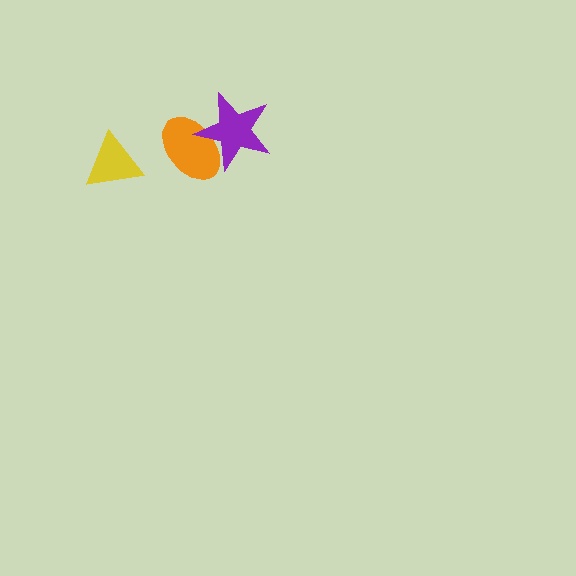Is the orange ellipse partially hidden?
Yes, it is partially covered by another shape.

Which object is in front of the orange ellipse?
The purple star is in front of the orange ellipse.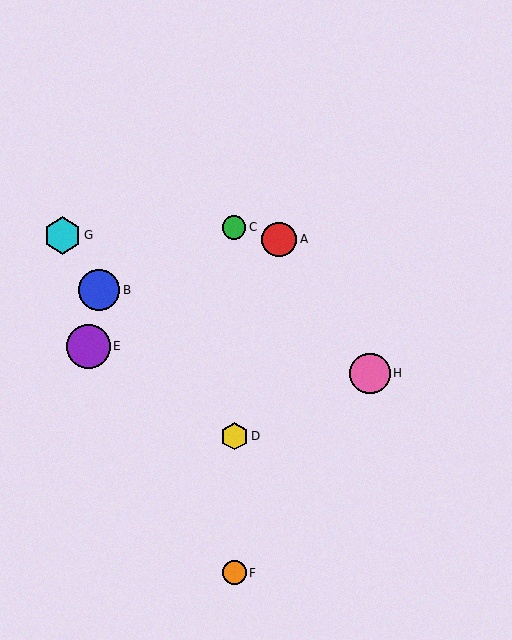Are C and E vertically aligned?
No, C is at x≈234 and E is at x≈88.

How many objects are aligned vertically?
3 objects (C, D, F) are aligned vertically.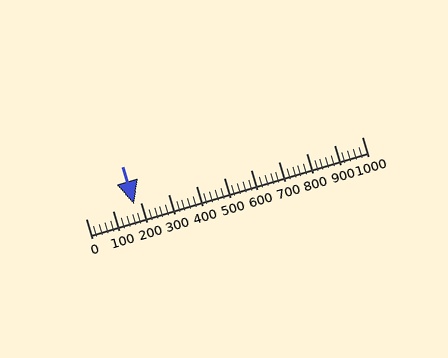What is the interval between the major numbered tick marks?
The major tick marks are spaced 100 units apart.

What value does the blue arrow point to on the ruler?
The blue arrow points to approximately 174.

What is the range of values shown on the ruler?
The ruler shows values from 0 to 1000.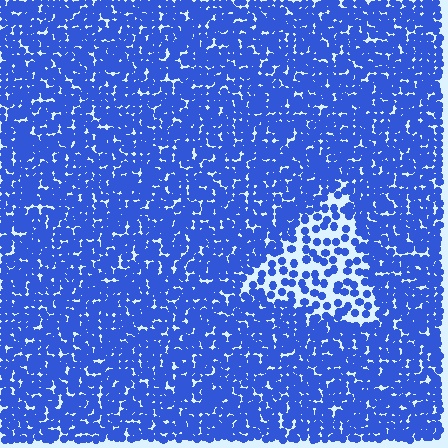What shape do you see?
I see a triangle.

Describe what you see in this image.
The image contains small blue elements arranged at two different densities. A triangle-shaped region is visible where the elements are less densely packed than the surrounding area.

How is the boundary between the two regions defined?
The boundary is defined by a change in element density (approximately 2.5x ratio). All elements are the same color, size, and shape.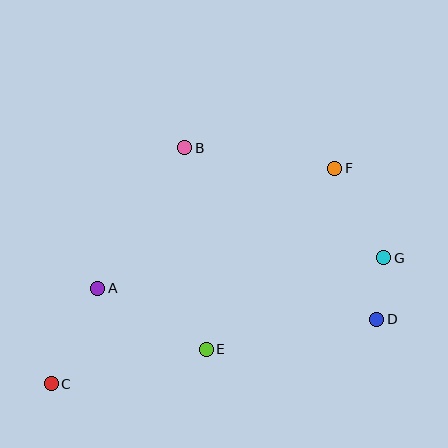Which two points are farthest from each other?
Points C and F are farthest from each other.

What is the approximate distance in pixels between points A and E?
The distance between A and E is approximately 125 pixels.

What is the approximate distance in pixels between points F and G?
The distance between F and G is approximately 102 pixels.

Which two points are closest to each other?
Points D and G are closest to each other.